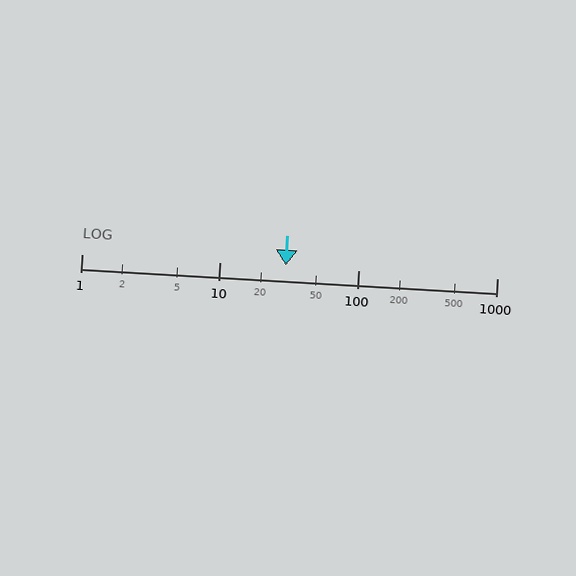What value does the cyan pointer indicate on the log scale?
The pointer indicates approximately 30.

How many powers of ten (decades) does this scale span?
The scale spans 3 decades, from 1 to 1000.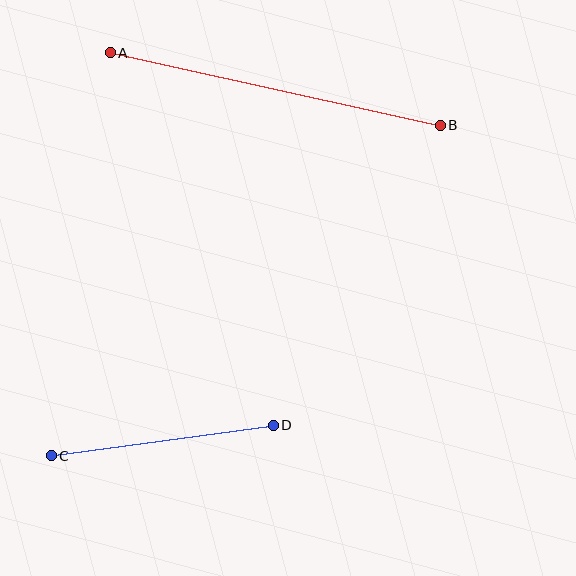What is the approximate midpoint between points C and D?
The midpoint is at approximately (162, 441) pixels.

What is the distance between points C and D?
The distance is approximately 224 pixels.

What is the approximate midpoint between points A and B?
The midpoint is at approximately (275, 89) pixels.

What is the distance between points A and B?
The distance is approximately 338 pixels.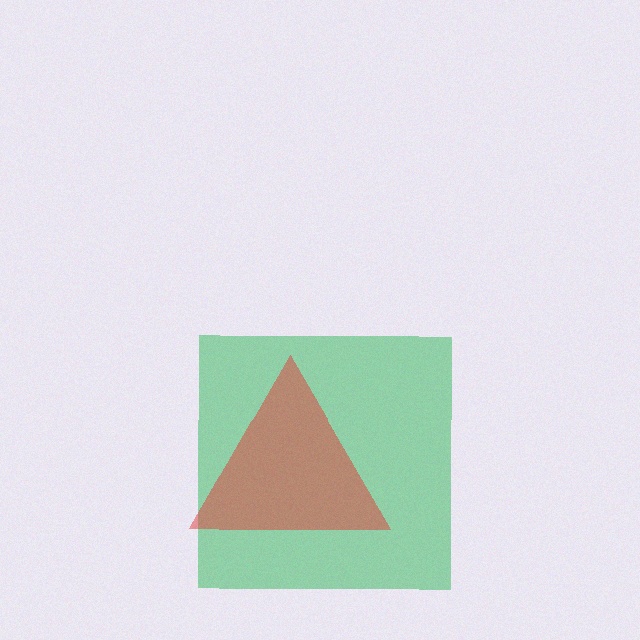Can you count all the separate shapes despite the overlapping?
Yes, there are 2 separate shapes.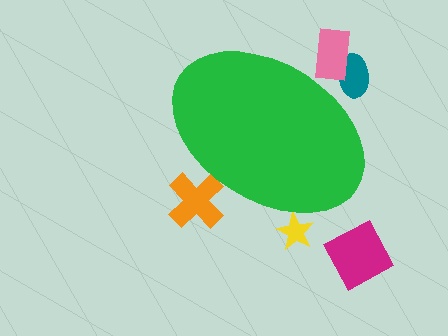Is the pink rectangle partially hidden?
Yes, the pink rectangle is partially hidden behind the green ellipse.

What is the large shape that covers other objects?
A green ellipse.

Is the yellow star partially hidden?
Yes, the yellow star is partially hidden behind the green ellipse.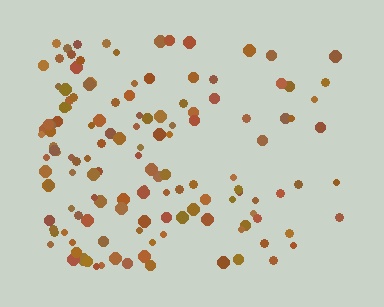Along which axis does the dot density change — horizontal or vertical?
Horizontal.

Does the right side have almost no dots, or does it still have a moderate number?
Still a moderate number, just noticeably fewer than the left.